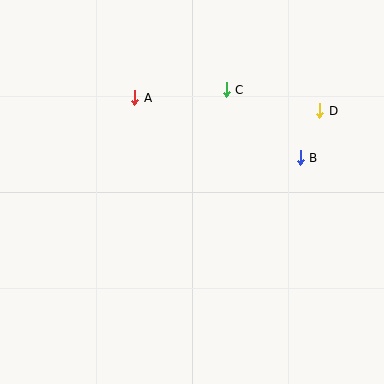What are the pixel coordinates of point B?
Point B is at (300, 158).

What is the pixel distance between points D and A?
The distance between D and A is 185 pixels.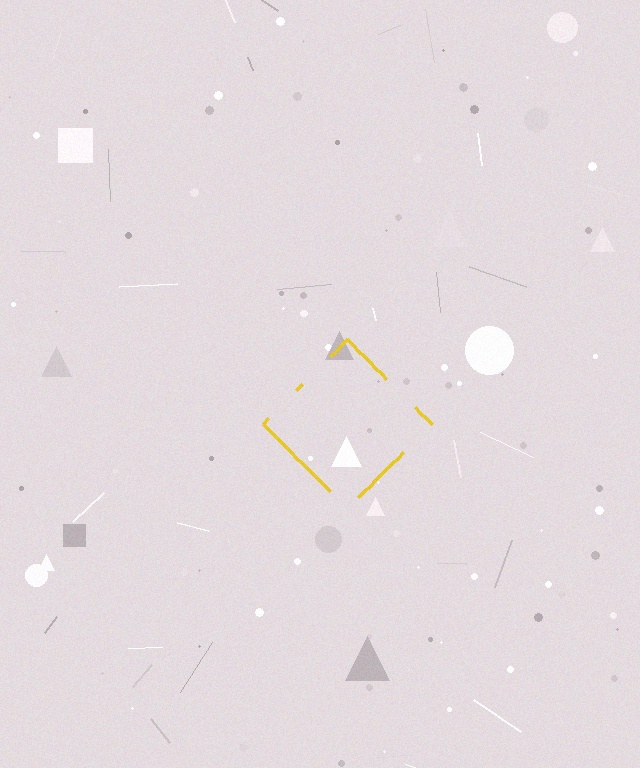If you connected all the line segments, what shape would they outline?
They would outline a diamond.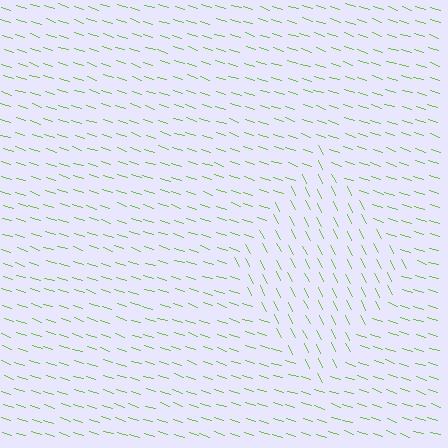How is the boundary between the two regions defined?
The boundary is defined purely by a change in line orientation (approximately 45 degrees difference). All lines are the same color and thickness.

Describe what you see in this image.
The image is filled with small lime line segments. A diamond region in the image has lines oriented differently from the surrounding lines, creating a visible texture boundary.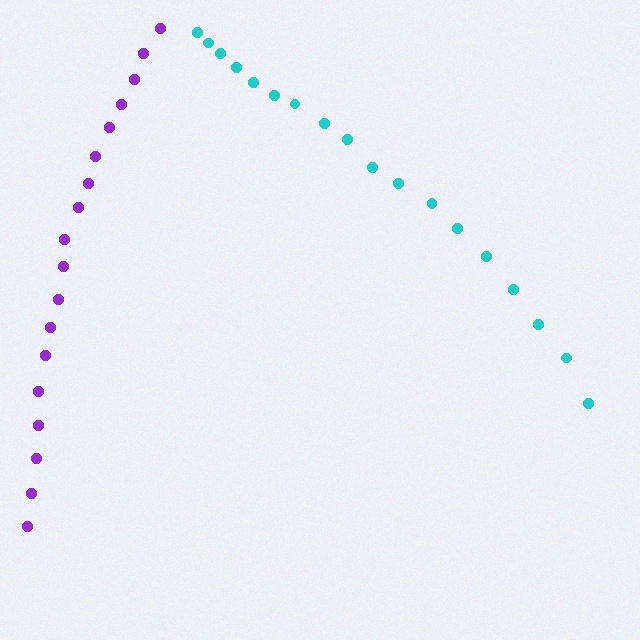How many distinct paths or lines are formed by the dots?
There are 2 distinct paths.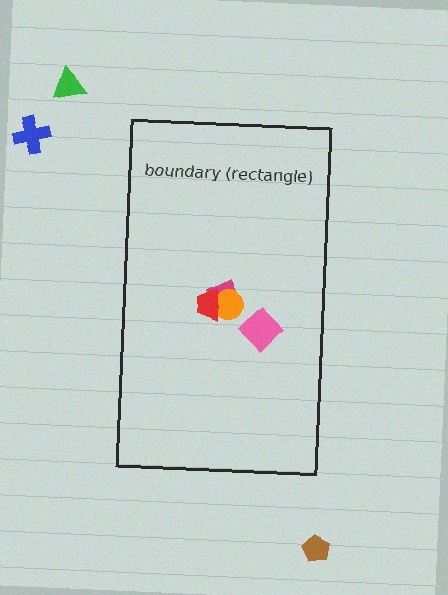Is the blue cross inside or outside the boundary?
Outside.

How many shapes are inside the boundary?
4 inside, 3 outside.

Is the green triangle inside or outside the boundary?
Outside.